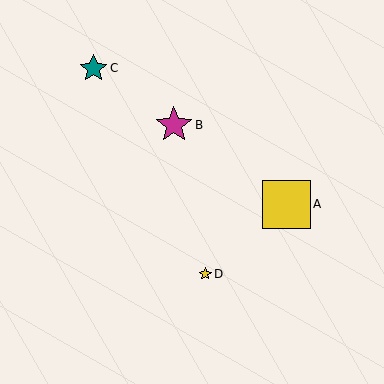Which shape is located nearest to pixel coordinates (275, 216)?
The yellow square (labeled A) at (287, 204) is nearest to that location.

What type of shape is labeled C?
Shape C is a teal star.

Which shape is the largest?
The yellow square (labeled A) is the largest.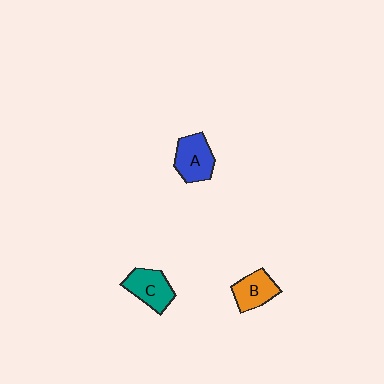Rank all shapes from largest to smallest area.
From largest to smallest: A (blue), C (teal), B (orange).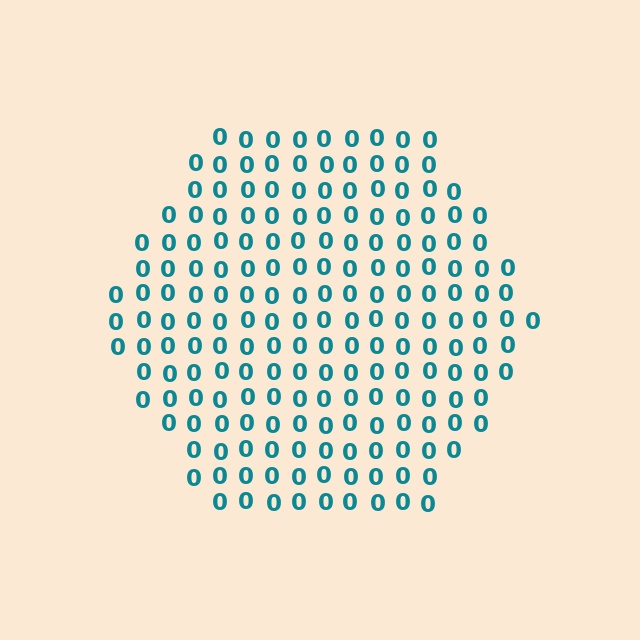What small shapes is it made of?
It is made of small digit 0's.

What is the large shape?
The large shape is a hexagon.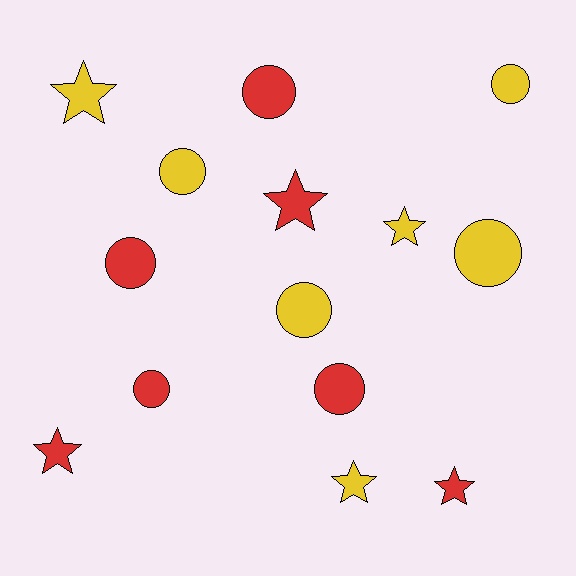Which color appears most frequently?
Red, with 7 objects.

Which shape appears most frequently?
Circle, with 8 objects.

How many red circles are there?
There are 4 red circles.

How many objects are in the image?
There are 14 objects.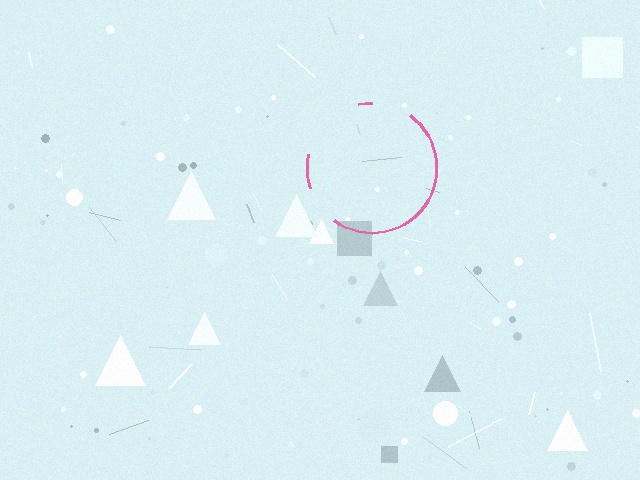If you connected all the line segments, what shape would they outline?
They would outline a circle.